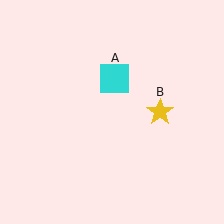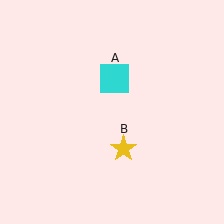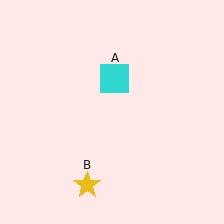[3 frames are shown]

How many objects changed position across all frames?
1 object changed position: yellow star (object B).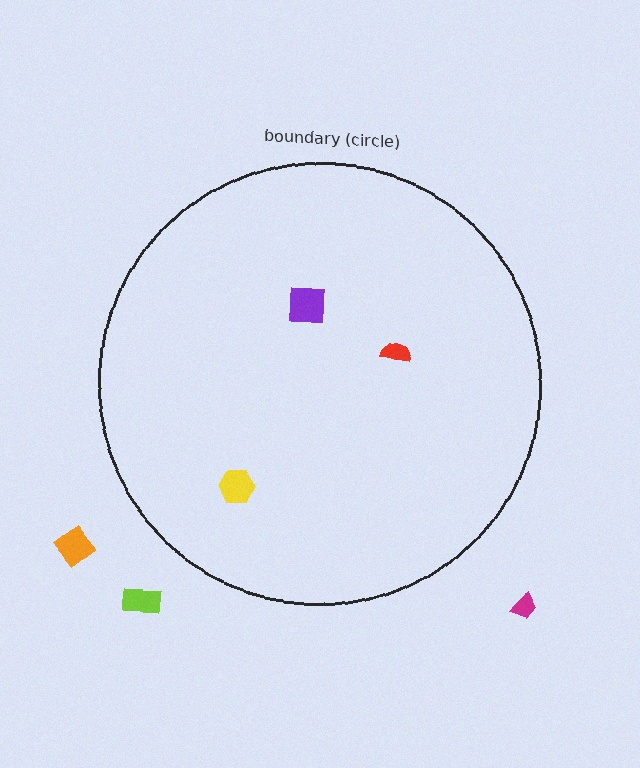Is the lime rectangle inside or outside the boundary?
Outside.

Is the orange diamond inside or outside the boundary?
Outside.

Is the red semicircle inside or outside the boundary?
Inside.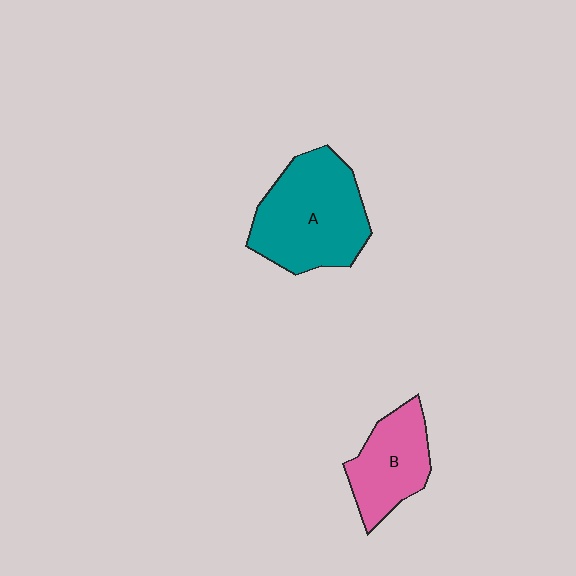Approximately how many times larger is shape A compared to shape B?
Approximately 1.6 times.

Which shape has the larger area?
Shape A (teal).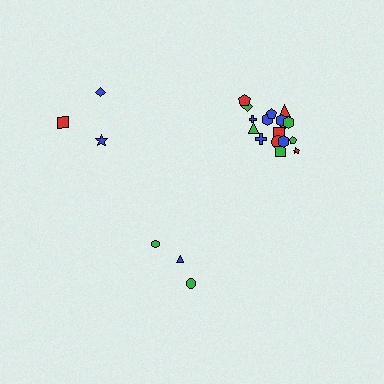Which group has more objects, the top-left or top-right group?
The top-right group.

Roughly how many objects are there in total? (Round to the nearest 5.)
Roughly 25 objects in total.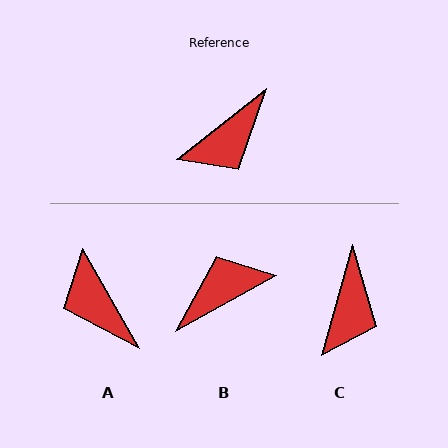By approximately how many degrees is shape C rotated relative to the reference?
Approximately 36 degrees counter-clockwise.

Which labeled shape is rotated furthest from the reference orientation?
B, about 171 degrees away.